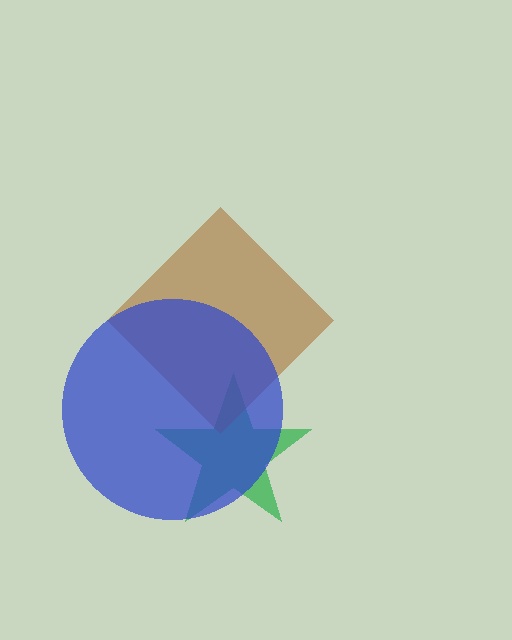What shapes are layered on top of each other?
The layered shapes are: a green star, a brown diamond, a blue circle.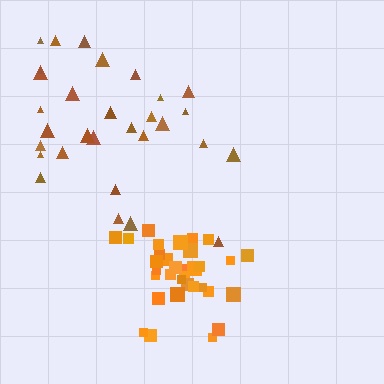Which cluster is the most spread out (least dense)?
Brown.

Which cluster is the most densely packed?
Orange.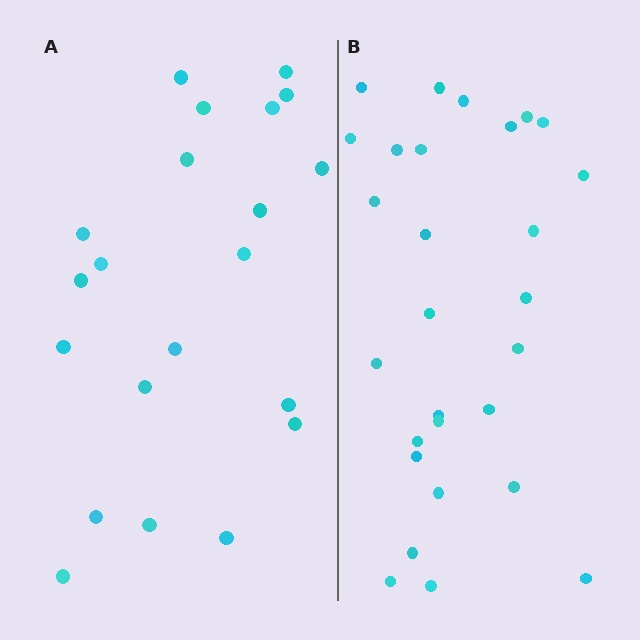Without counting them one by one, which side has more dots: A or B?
Region B (the right region) has more dots.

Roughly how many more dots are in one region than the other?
Region B has roughly 8 or so more dots than region A.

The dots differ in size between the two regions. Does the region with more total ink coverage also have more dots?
No. Region A has more total ink coverage because its dots are larger, but region B actually contains more individual dots. Total area can be misleading — the number of items is what matters here.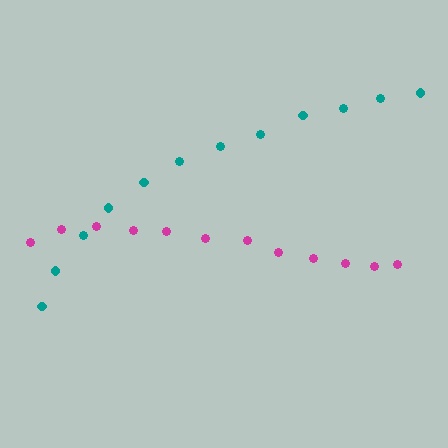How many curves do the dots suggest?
There are 2 distinct paths.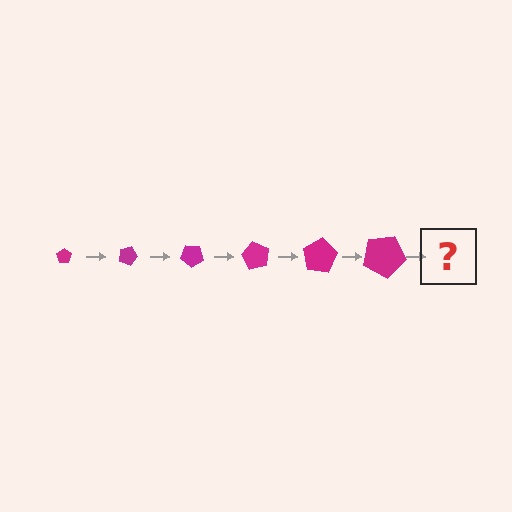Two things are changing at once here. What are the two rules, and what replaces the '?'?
The two rules are that the pentagon grows larger each step and it rotates 20 degrees each step. The '?' should be a pentagon, larger than the previous one and rotated 120 degrees from the start.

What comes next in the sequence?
The next element should be a pentagon, larger than the previous one and rotated 120 degrees from the start.